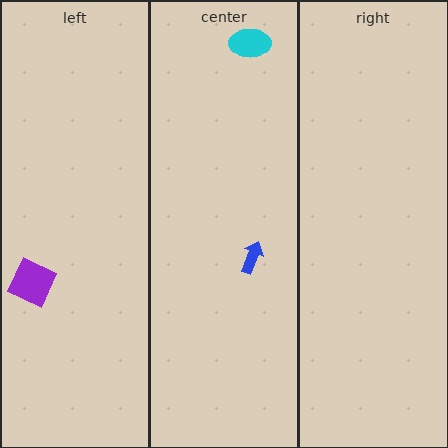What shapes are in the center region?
The cyan ellipse, the blue arrow.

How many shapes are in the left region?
1.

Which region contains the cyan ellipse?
The center region.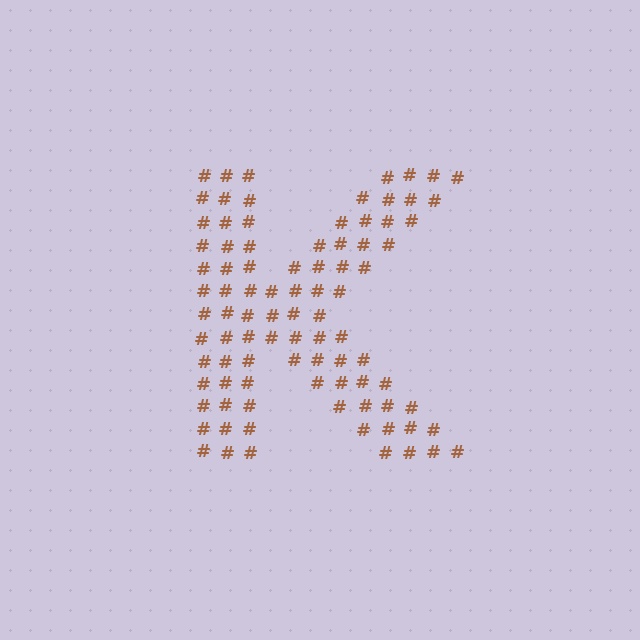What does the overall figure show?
The overall figure shows the letter K.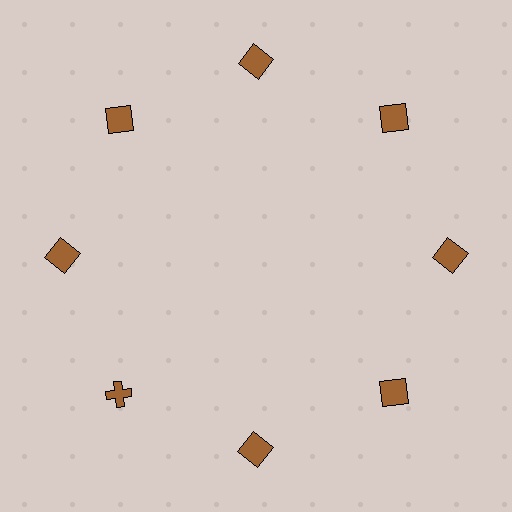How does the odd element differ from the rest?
It has a different shape: cross instead of square.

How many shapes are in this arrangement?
There are 8 shapes arranged in a ring pattern.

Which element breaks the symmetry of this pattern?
The brown cross at roughly the 8 o'clock position breaks the symmetry. All other shapes are brown squares.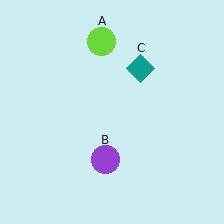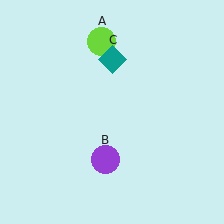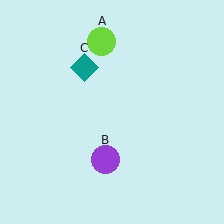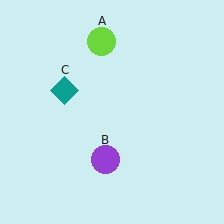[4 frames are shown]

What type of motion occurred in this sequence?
The teal diamond (object C) rotated counterclockwise around the center of the scene.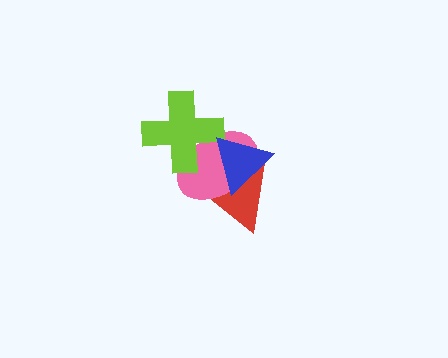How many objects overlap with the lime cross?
2 objects overlap with the lime cross.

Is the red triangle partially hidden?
Yes, it is partially covered by another shape.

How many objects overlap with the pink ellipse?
3 objects overlap with the pink ellipse.